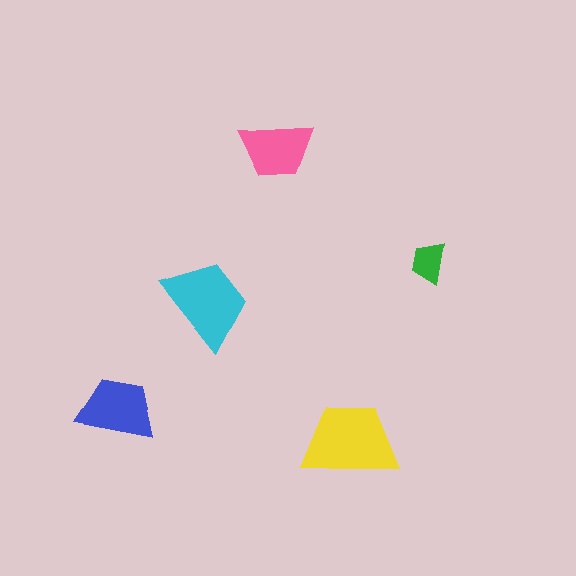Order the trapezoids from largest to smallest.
the yellow one, the cyan one, the blue one, the pink one, the green one.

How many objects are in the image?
There are 5 objects in the image.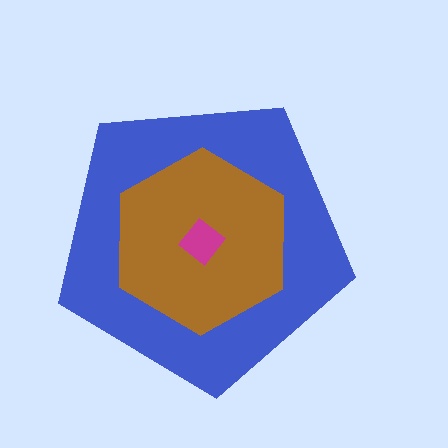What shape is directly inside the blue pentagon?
The brown hexagon.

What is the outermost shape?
The blue pentagon.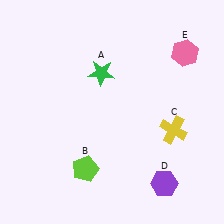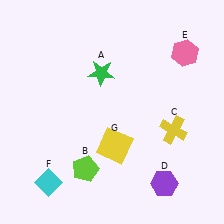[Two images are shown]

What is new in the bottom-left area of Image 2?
A cyan diamond (F) was added in the bottom-left area of Image 2.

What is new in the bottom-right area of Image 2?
A yellow square (G) was added in the bottom-right area of Image 2.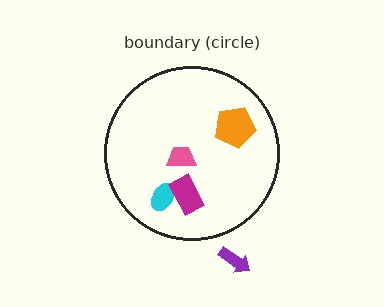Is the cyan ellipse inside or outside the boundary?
Inside.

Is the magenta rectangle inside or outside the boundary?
Inside.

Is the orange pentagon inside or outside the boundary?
Inside.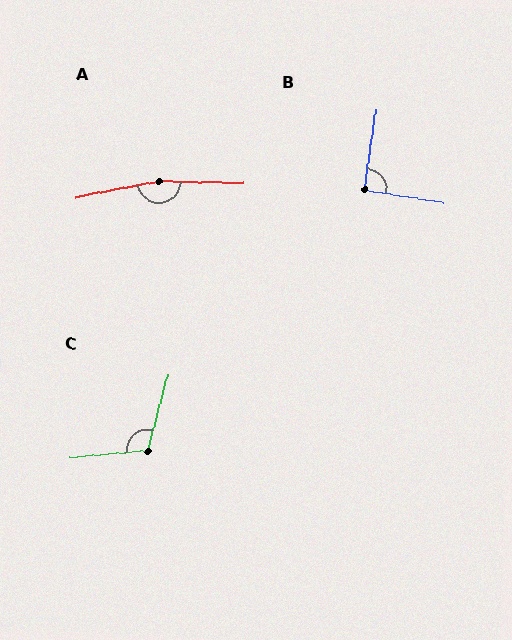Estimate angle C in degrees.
Approximately 111 degrees.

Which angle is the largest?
A, at approximately 168 degrees.